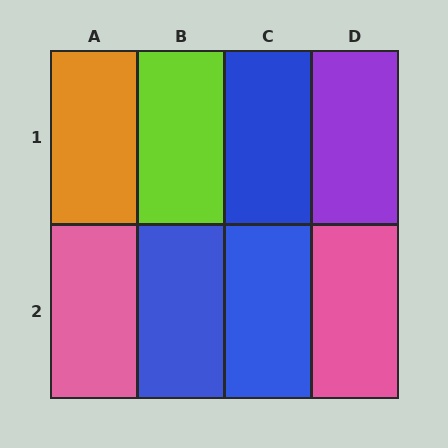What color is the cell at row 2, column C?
Blue.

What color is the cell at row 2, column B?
Blue.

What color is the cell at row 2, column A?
Pink.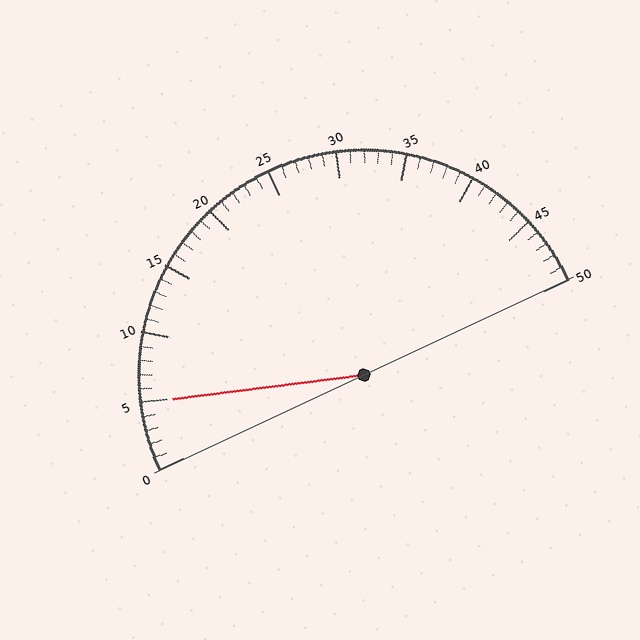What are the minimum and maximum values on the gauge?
The gauge ranges from 0 to 50.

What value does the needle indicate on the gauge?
The needle indicates approximately 5.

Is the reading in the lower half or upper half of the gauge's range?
The reading is in the lower half of the range (0 to 50).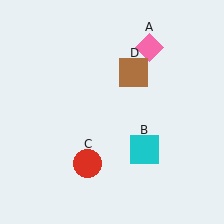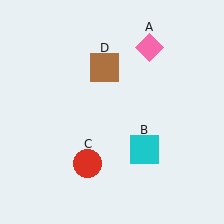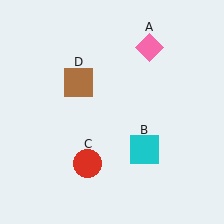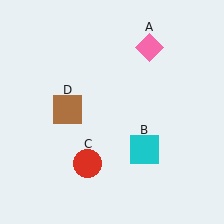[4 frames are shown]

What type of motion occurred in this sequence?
The brown square (object D) rotated counterclockwise around the center of the scene.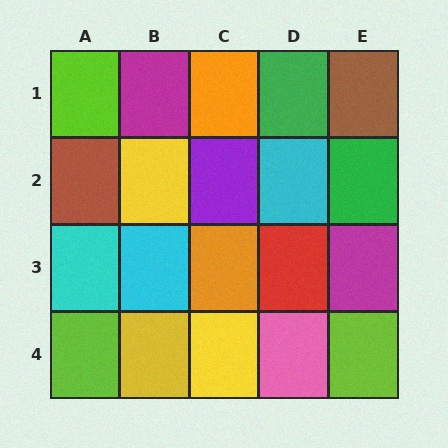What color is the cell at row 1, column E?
Brown.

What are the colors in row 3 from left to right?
Cyan, cyan, orange, red, magenta.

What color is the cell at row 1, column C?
Orange.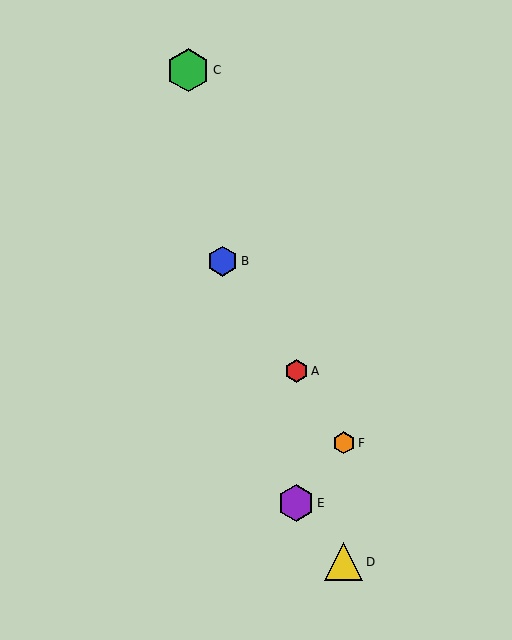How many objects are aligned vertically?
2 objects (D, F) are aligned vertically.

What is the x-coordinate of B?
Object B is at x≈223.